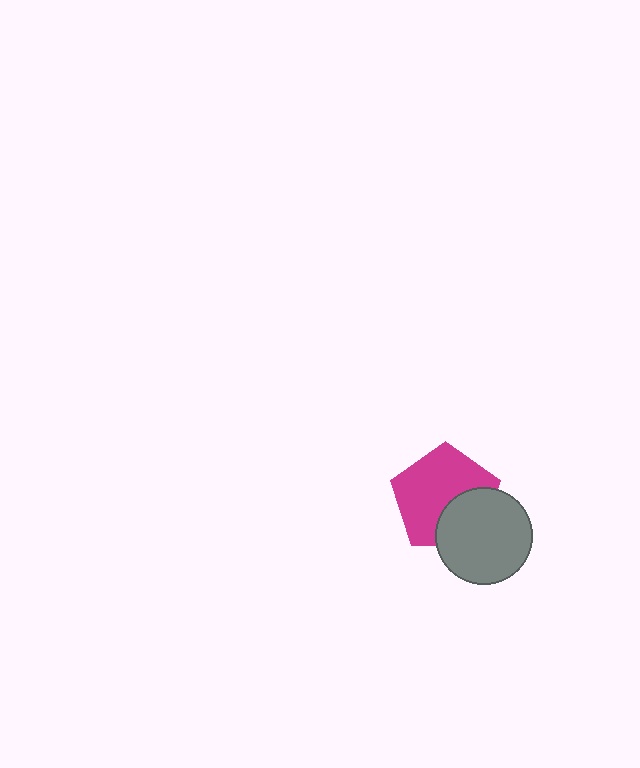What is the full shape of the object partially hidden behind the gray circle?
The partially hidden object is a magenta pentagon.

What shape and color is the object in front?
The object in front is a gray circle.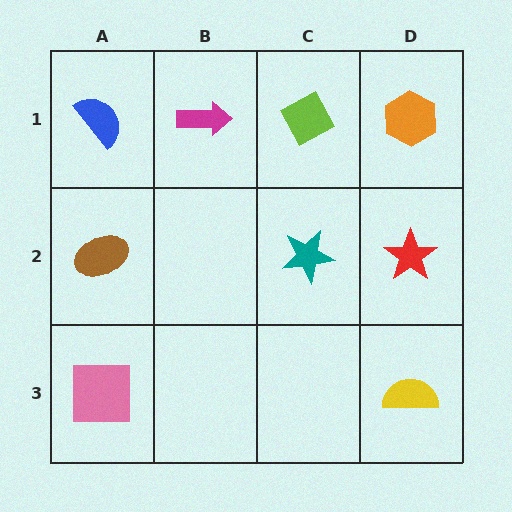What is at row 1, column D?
An orange hexagon.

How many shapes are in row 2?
3 shapes.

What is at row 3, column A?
A pink square.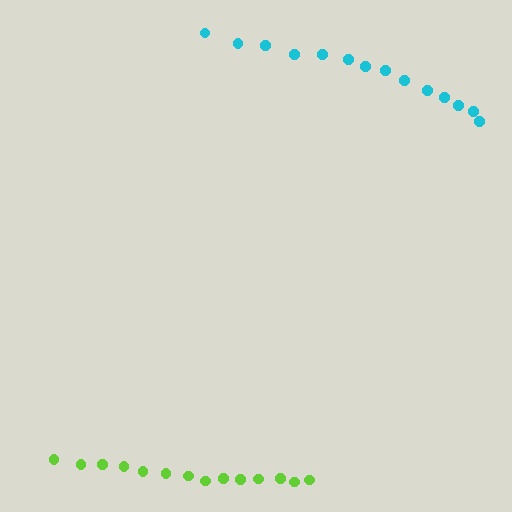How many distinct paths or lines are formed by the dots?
There are 2 distinct paths.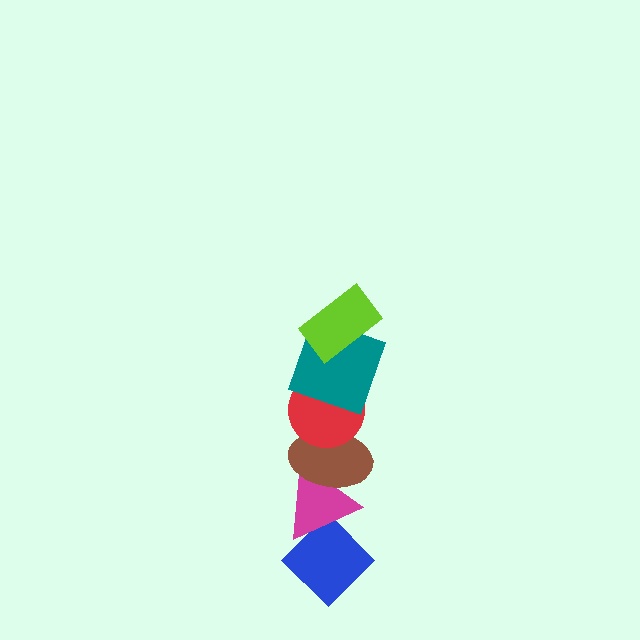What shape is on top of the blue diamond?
The magenta triangle is on top of the blue diamond.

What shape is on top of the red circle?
The teal square is on top of the red circle.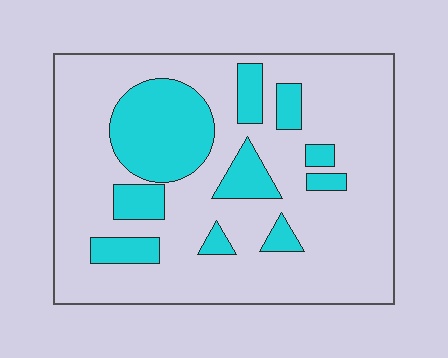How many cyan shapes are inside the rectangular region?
10.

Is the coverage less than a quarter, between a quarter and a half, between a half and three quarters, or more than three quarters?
Less than a quarter.